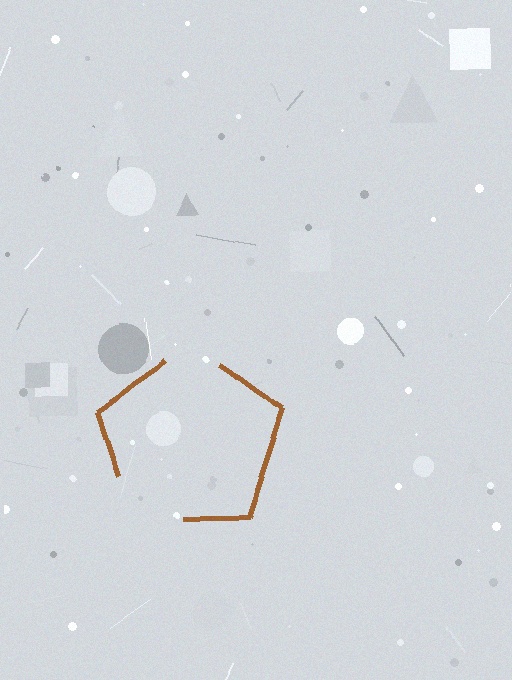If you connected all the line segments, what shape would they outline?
They would outline a pentagon.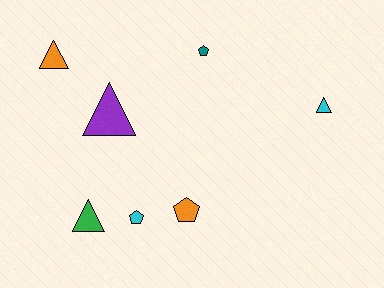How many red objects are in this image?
There are no red objects.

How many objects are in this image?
There are 7 objects.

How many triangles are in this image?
There are 4 triangles.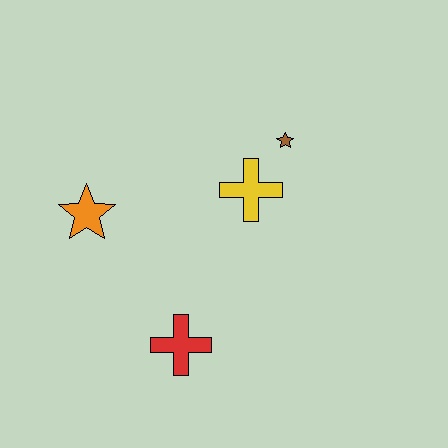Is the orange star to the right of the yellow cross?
No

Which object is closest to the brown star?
The yellow cross is closest to the brown star.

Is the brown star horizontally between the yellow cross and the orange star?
No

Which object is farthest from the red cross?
The brown star is farthest from the red cross.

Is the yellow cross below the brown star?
Yes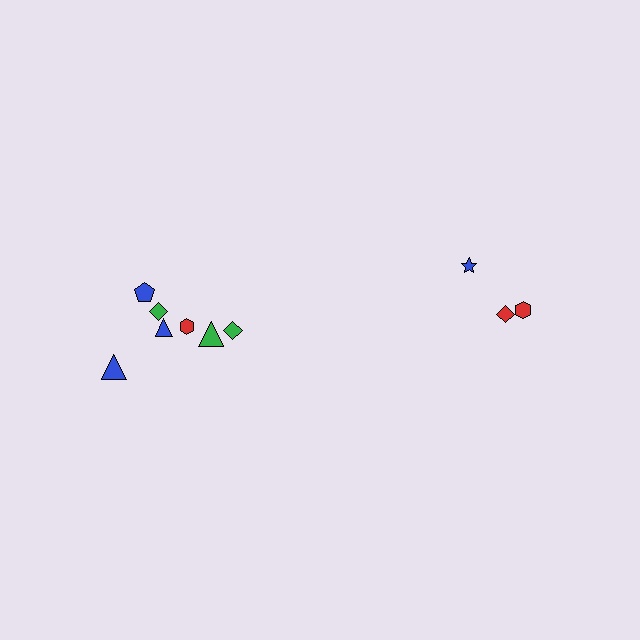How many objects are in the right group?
There are 3 objects.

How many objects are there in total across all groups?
There are 10 objects.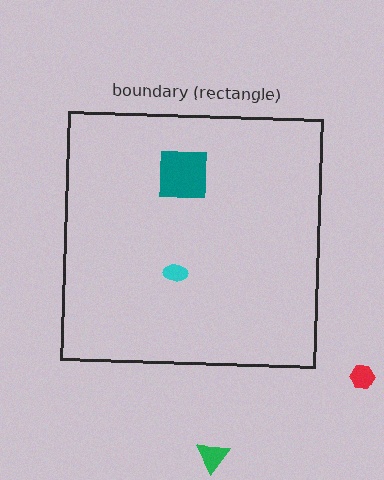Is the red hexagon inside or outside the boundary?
Outside.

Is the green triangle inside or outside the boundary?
Outside.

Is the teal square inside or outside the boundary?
Inside.